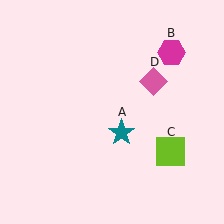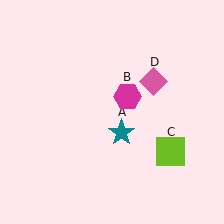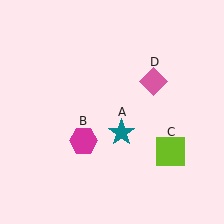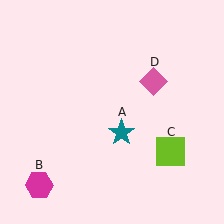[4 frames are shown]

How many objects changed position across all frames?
1 object changed position: magenta hexagon (object B).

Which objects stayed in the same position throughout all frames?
Teal star (object A) and lime square (object C) and pink diamond (object D) remained stationary.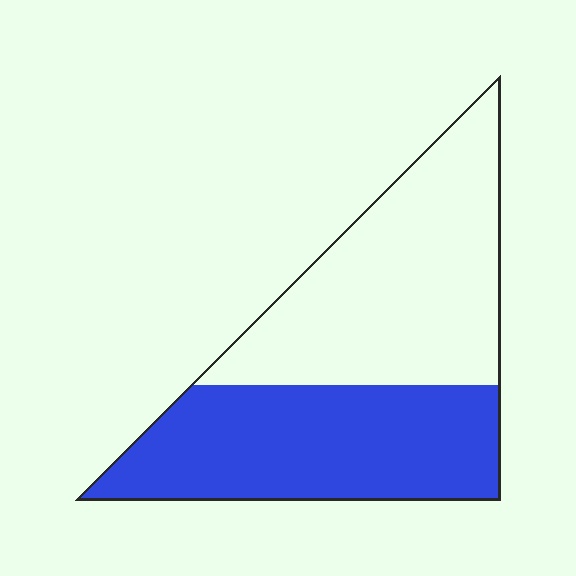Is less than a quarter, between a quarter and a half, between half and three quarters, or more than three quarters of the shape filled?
Between a quarter and a half.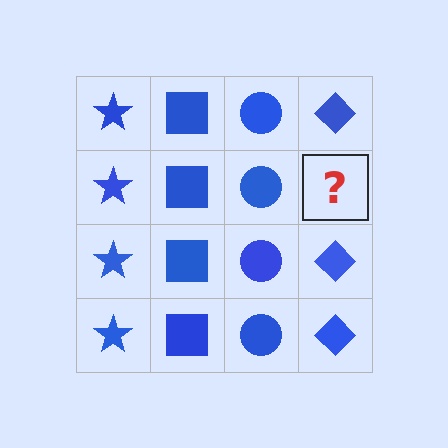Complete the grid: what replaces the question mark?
The question mark should be replaced with a blue diamond.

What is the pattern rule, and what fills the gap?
The rule is that each column has a consistent shape. The gap should be filled with a blue diamond.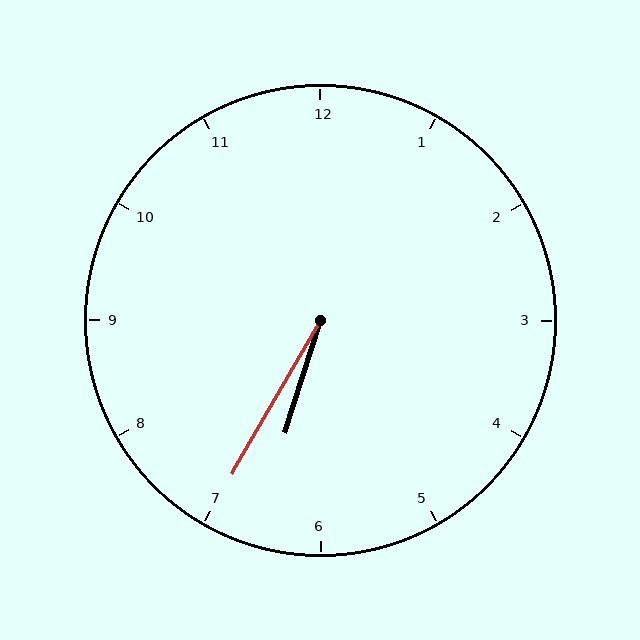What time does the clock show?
6:35.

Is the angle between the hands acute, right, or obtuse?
It is acute.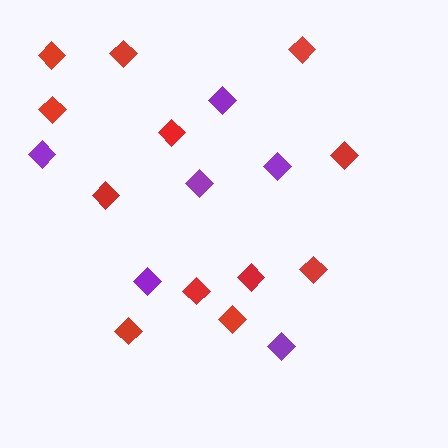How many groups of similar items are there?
There are 2 groups: one group of purple diamonds (6) and one group of red diamonds (12).